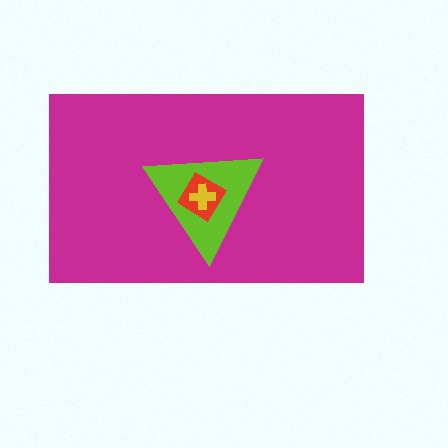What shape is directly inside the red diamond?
The yellow cross.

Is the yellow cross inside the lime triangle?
Yes.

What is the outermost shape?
The magenta rectangle.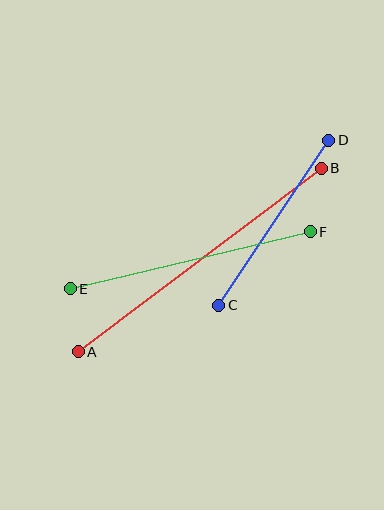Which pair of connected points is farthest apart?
Points A and B are farthest apart.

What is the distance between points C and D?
The distance is approximately 198 pixels.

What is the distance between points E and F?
The distance is approximately 247 pixels.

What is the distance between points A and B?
The distance is approximately 304 pixels.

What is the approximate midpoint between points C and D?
The midpoint is at approximately (274, 223) pixels.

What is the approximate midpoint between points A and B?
The midpoint is at approximately (200, 260) pixels.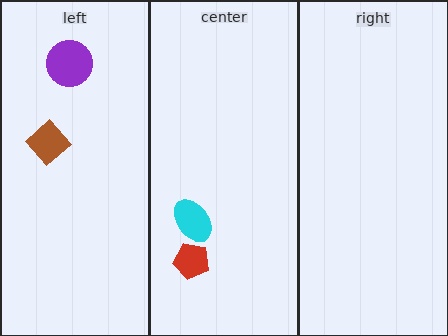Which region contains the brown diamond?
The left region.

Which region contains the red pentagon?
The center region.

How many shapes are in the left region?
2.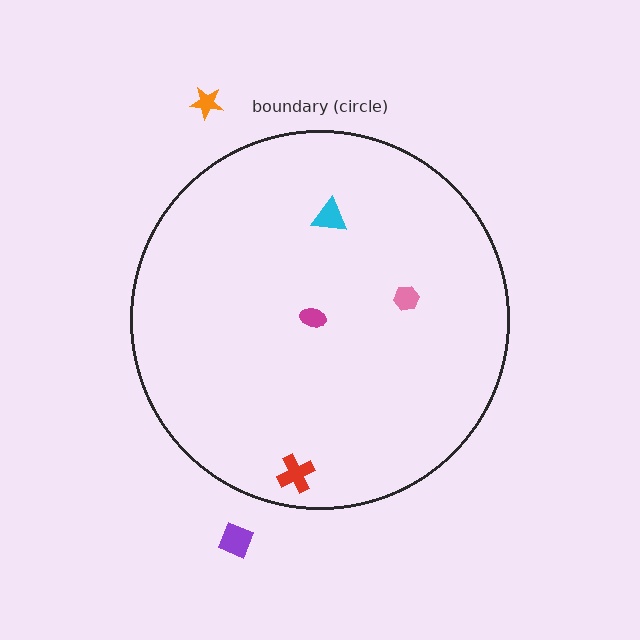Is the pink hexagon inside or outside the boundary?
Inside.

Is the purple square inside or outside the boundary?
Outside.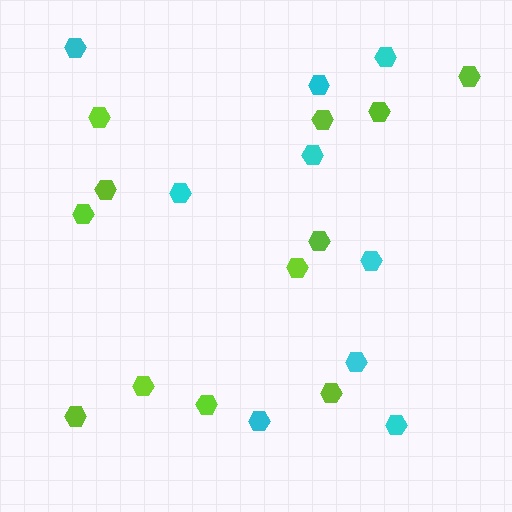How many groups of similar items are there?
There are 2 groups: one group of lime hexagons (12) and one group of cyan hexagons (9).